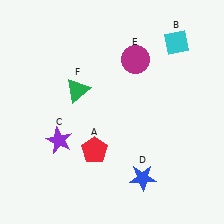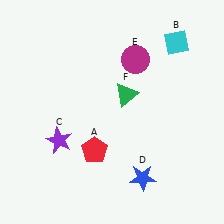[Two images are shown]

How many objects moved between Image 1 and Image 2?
1 object moved between the two images.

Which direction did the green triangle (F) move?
The green triangle (F) moved right.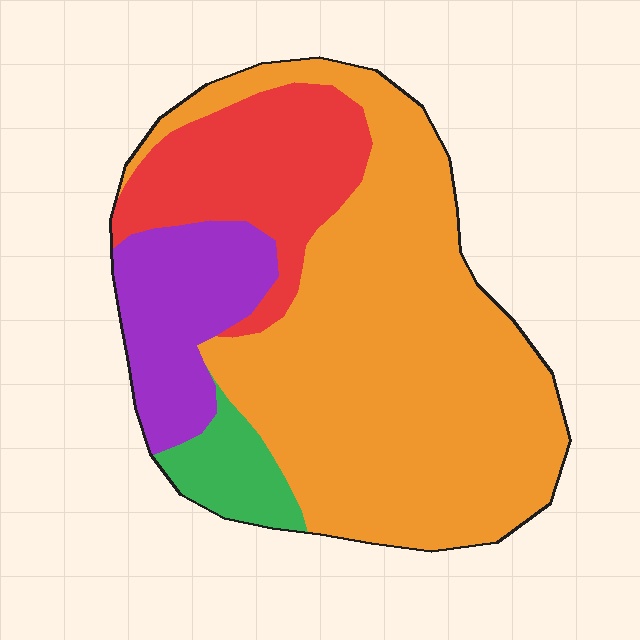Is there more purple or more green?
Purple.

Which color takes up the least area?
Green, at roughly 5%.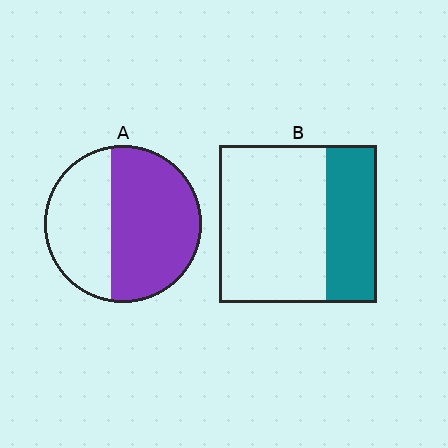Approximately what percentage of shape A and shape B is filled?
A is approximately 60% and B is approximately 30%.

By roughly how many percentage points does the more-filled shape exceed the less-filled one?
By roughly 25 percentage points (A over B).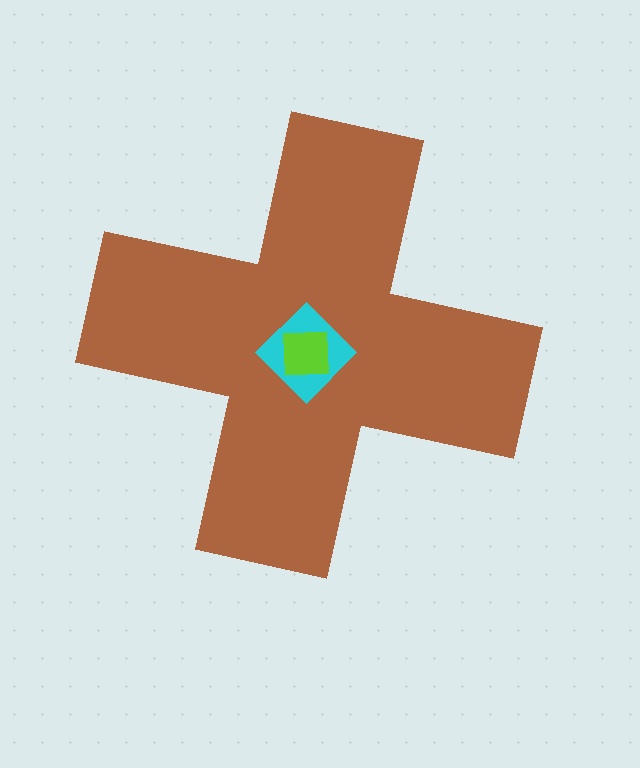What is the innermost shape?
The lime square.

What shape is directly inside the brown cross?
The cyan diamond.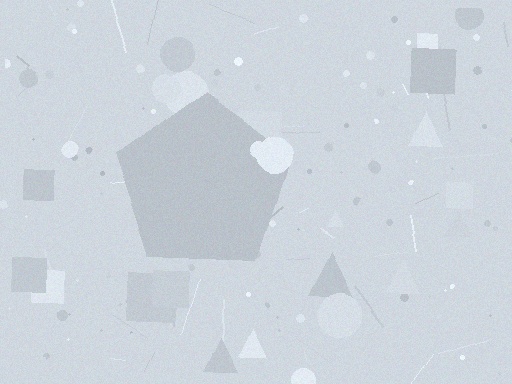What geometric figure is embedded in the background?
A pentagon is embedded in the background.